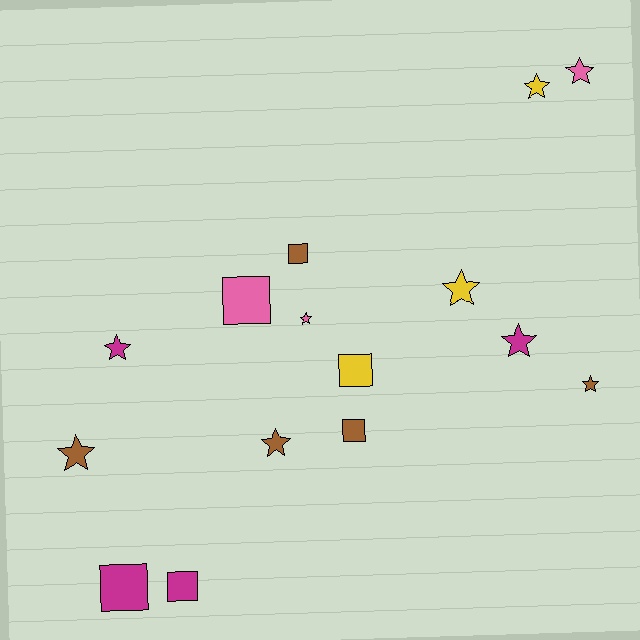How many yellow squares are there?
There is 1 yellow square.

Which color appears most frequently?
Brown, with 5 objects.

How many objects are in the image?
There are 15 objects.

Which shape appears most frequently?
Star, with 9 objects.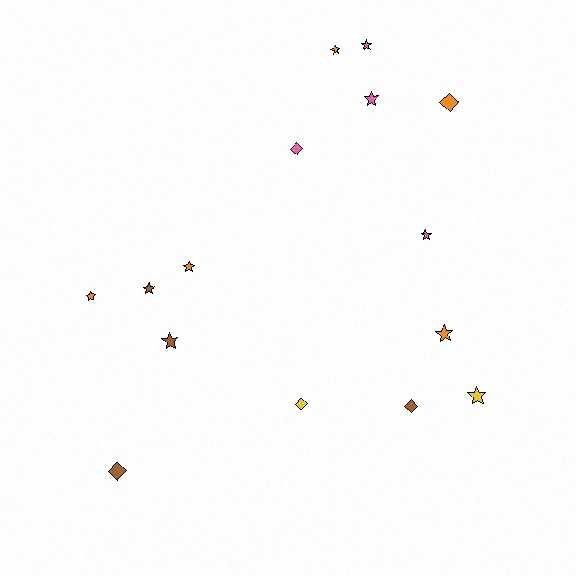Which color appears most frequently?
Orange, with 5 objects.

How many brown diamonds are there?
There are 2 brown diamonds.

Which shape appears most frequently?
Star, with 10 objects.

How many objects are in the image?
There are 15 objects.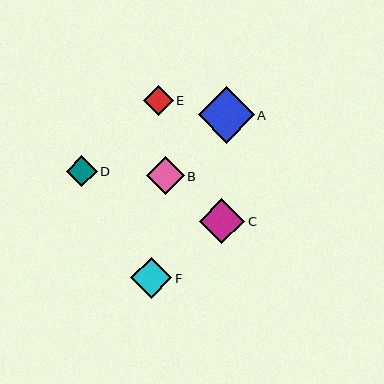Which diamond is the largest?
Diamond A is the largest with a size of approximately 56 pixels.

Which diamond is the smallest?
Diamond E is the smallest with a size of approximately 30 pixels.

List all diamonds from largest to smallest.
From largest to smallest: A, C, F, B, D, E.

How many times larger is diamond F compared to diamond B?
Diamond F is approximately 1.1 times the size of diamond B.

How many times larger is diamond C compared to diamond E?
Diamond C is approximately 1.5 times the size of diamond E.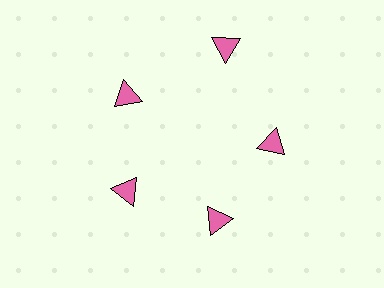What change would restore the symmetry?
The symmetry would be restored by moving it inward, back onto the ring so that all 5 triangles sit at equal angles and equal distance from the center.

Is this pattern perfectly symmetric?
No. The 5 pink triangles are arranged in a ring, but one element near the 1 o'clock position is pushed outward from the center, breaking the 5-fold rotational symmetry.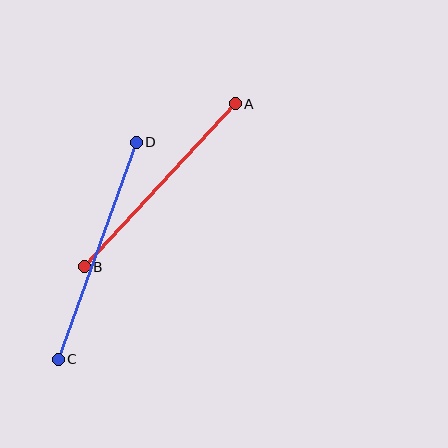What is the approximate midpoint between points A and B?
The midpoint is at approximately (160, 185) pixels.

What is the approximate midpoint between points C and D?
The midpoint is at approximately (97, 251) pixels.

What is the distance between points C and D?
The distance is approximately 230 pixels.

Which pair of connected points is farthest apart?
Points C and D are farthest apart.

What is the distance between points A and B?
The distance is approximately 222 pixels.